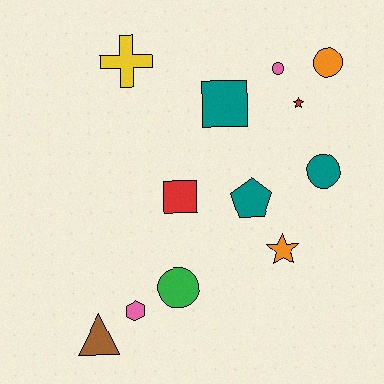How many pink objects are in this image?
There are 2 pink objects.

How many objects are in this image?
There are 12 objects.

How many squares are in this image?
There are 2 squares.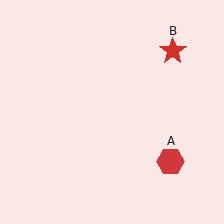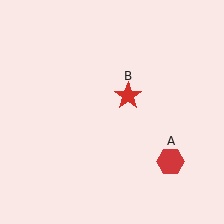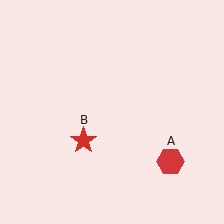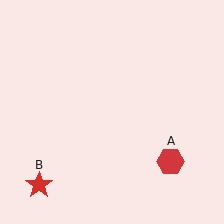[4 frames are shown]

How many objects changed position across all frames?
1 object changed position: red star (object B).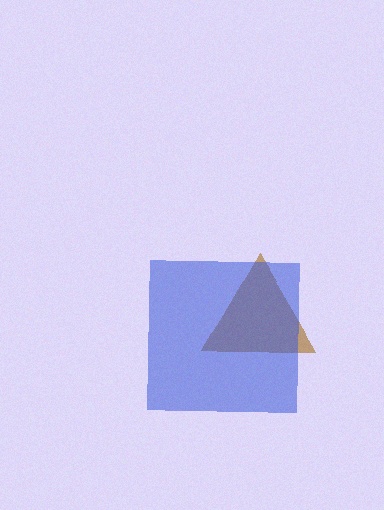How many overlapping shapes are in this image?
There are 2 overlapping shapes in the image.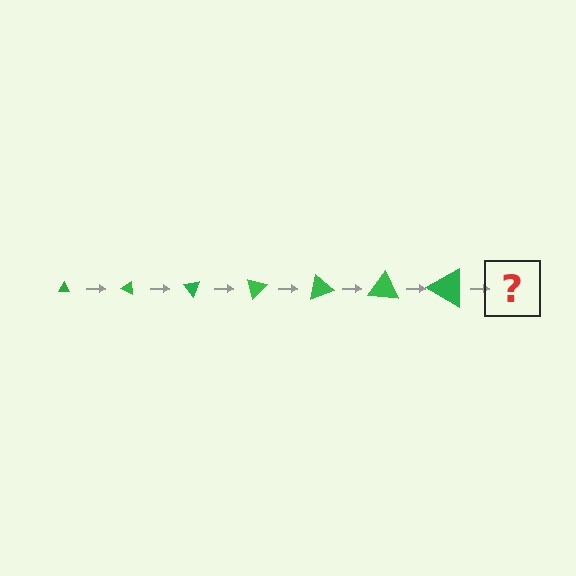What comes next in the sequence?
The next element should be a triangle, larger than the previous one and rotated 175 degrees from the start.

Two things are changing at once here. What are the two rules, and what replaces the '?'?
The two rules are that the triangle grows larger each step and it rotates 25 degrees each step. The '?' should be a triangle, larger than the previous one and rotated 175 degrees from the start.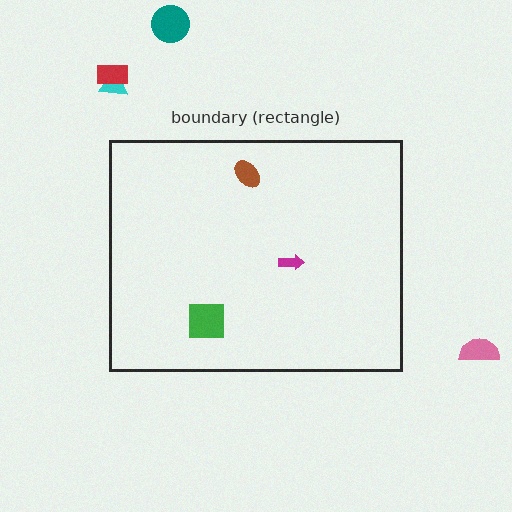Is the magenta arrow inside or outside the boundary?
Inside.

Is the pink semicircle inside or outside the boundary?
Outside.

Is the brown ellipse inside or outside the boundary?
Inside.